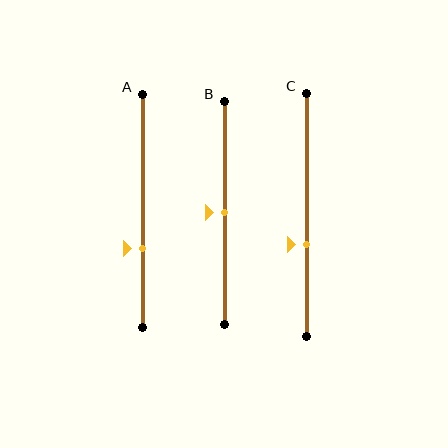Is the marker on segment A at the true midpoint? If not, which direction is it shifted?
No, the marker on segment A is shifted downward by about 16% of the segment length.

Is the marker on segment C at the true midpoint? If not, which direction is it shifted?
No, the marker on segment C is shifted downward by about 12% of the segment length.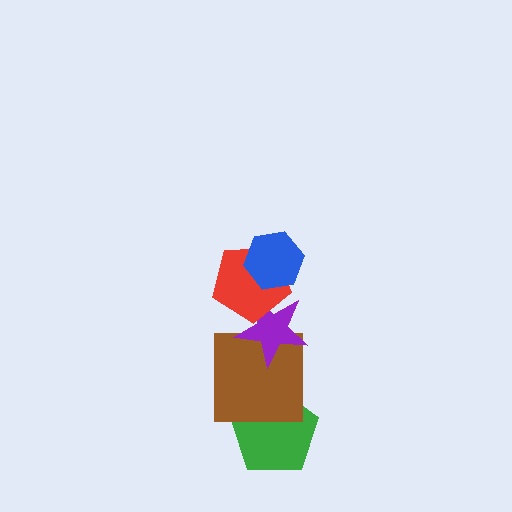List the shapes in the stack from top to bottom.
From top to bottom: the blue hexagon, the red pentagon, the purple star, the brown square, the green pentagon.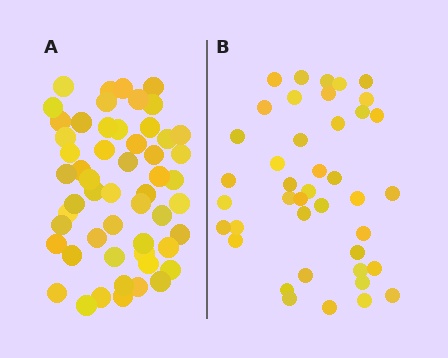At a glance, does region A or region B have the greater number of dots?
Region A (the left region) has more dots.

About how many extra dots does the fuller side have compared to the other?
Region A has approximately 15 more dots than region B.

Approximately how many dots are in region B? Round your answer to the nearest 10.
About 40 dots. (The exact count is 41, which rounds to 40.)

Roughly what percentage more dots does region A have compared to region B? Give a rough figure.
About 30% more.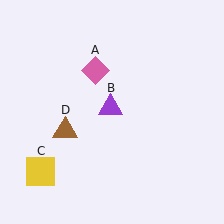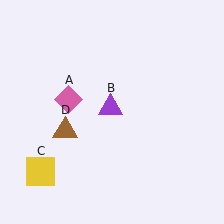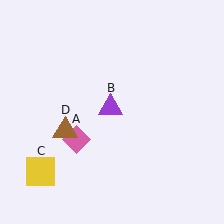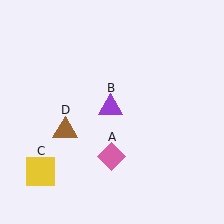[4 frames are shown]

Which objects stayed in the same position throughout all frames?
Purple triangle (object B) and yellow square (object C) and brown triangle (object D) remained stationary.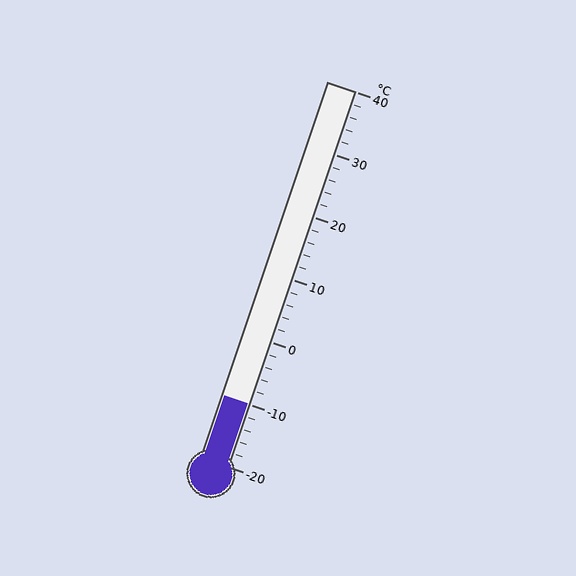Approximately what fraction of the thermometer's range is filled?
The thermometer is filled to approximately 15% of its range.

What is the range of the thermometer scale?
The thermometer scale ranges from -20°C to 40°C.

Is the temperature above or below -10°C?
The temperature is at -10°C.